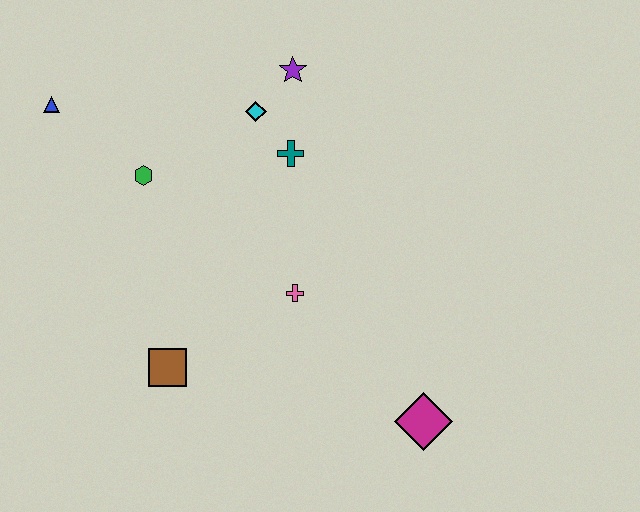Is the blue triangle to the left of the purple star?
Yes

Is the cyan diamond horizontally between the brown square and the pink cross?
Yes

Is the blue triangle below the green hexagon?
No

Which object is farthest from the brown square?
The purple star is farthest from the brown square.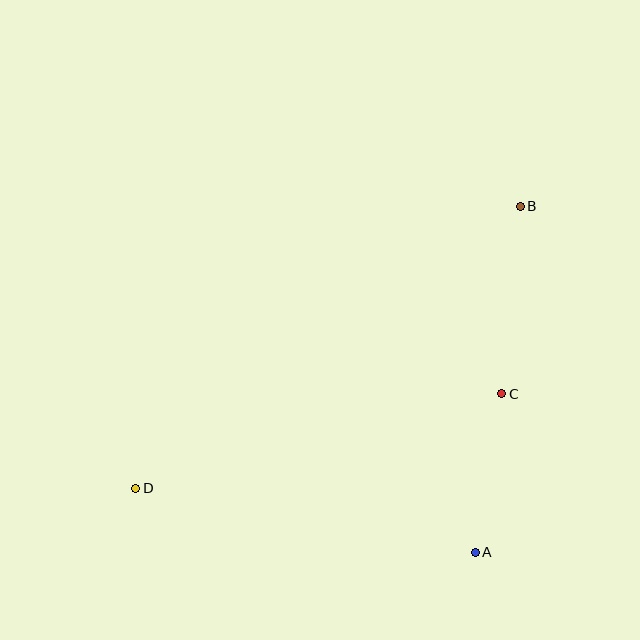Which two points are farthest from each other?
Points B and D are farthest from each other.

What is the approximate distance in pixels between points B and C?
The distance between B and C is approximately 189 pixels.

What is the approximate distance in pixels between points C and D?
The distance between C and D is approximately 378 pixels.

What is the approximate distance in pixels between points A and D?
The distance between A and D is approximately 346 pixels.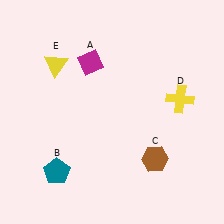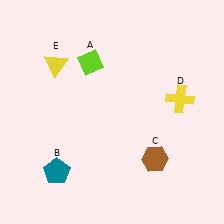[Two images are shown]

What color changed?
The diamond (A) changed from magenta in Image 1 to lime in Image 2.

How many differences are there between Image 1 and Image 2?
There is 1 difference between the two images.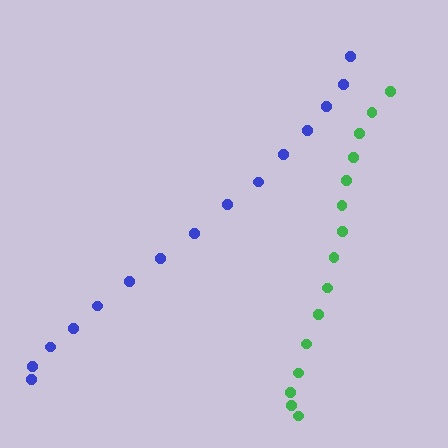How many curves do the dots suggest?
There are 2 distinct paths.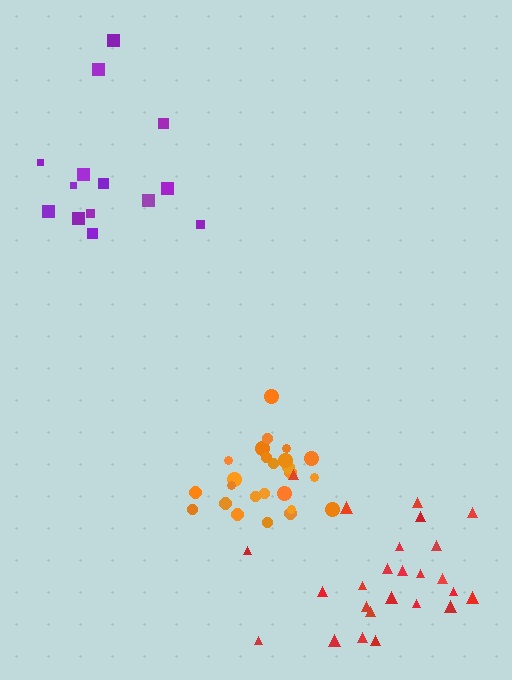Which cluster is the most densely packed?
Orange.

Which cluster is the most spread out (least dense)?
Purple.